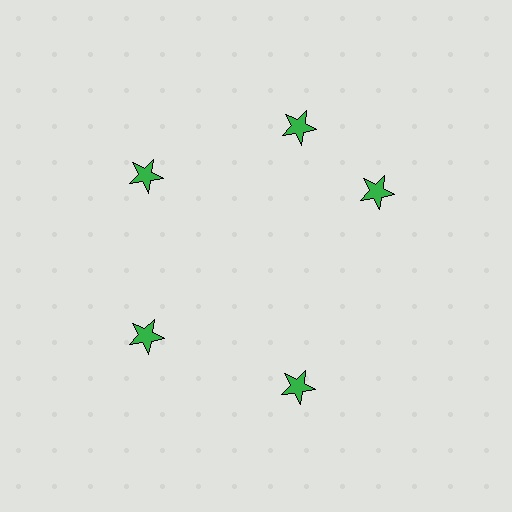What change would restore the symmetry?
The symmetry would be restored by rotating it back into even spacing with its neighbors so that all 5 stars sit at equal angles and equal distance from the center.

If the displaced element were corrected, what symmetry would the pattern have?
It would have 5-fold rotational symmetry — the pattern would map onto itself every 72 degrees.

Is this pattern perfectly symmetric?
No. The 5 green stars are arranged in a ring, but one element near the 3 o'clock position is rotated out of alignment along the ring, breaking the 5-fold rotational symmetry.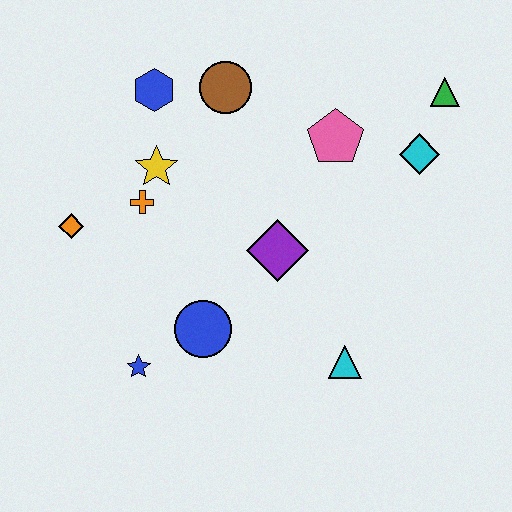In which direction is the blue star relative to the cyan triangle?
The blue star is to the left of the cyan triangle.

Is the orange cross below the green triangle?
Yes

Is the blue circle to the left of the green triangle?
Yes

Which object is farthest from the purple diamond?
The green triangle is farthest from the purple diamond.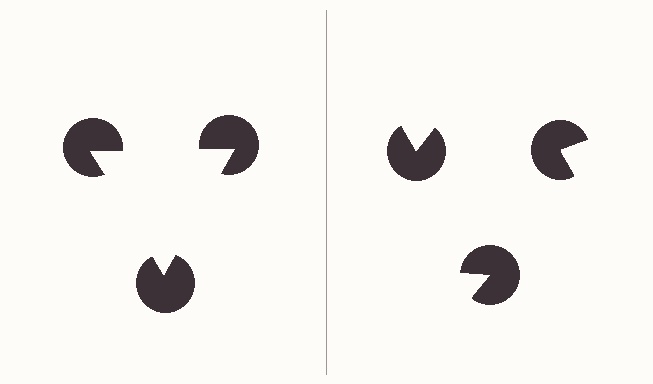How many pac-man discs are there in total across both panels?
6 — 3 on each side.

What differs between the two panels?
The pac-man discs are positioned identically on both sides; only the wedge orientations differ. On the left they align to a triangle; on the right they are misaligned.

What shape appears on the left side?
An illusory triangle.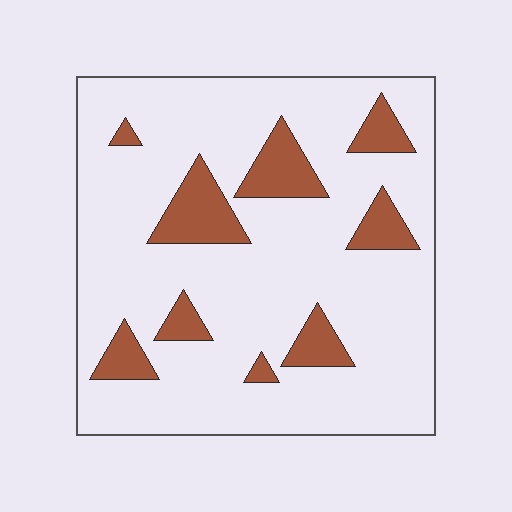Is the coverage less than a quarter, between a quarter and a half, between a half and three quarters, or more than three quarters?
Less than a quarter.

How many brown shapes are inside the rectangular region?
9.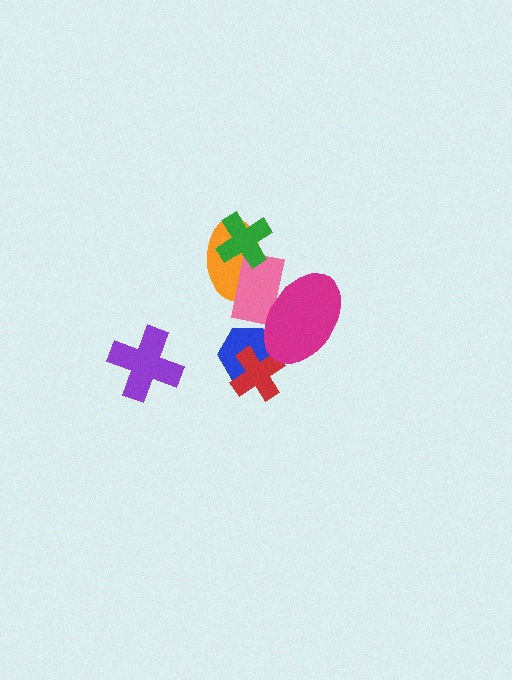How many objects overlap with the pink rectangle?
3 objects overlap with the pink rectangle.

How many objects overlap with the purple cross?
0 objects overlap with the purple cross.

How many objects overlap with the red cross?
1 object overlaps with the red cross.